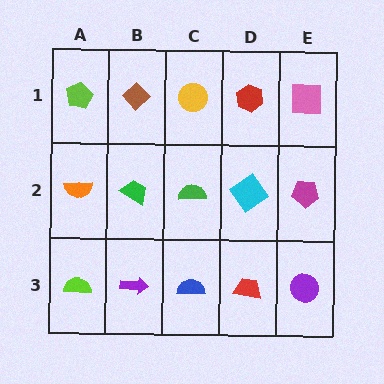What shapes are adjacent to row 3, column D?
A cyan diamond (row 2, column D), a blue semicircle (row 3, column C), a purple circle (row 3, column E).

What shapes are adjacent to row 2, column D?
A red hexagon (row 1, column D), a red trapezoid (row 3, column D), a green semicircle (row 2, column C), a magenta pentagon (row 2, column E).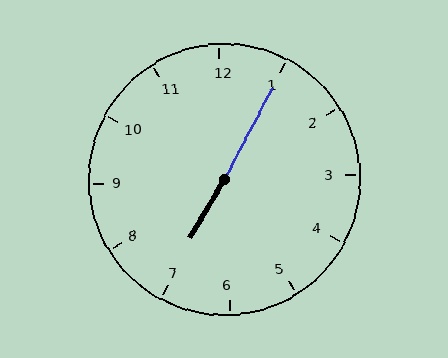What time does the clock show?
7:05.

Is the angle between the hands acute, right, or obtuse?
It is obtuse.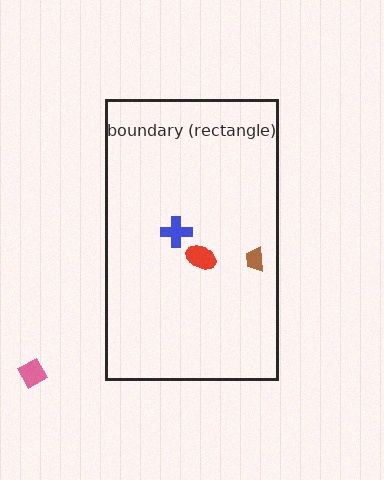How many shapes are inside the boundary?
3 inside, 1 outside.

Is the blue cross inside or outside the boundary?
Inside.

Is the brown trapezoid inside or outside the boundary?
Inside.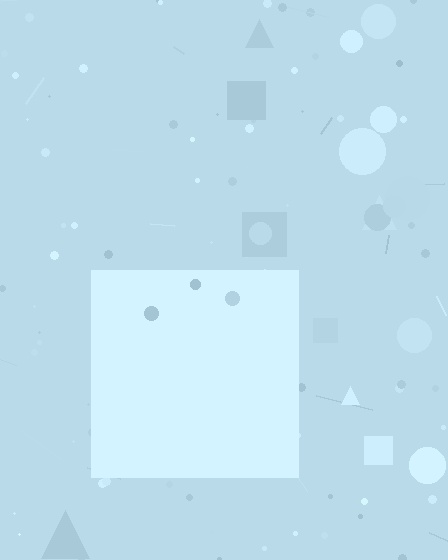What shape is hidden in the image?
A square is hidden in the image.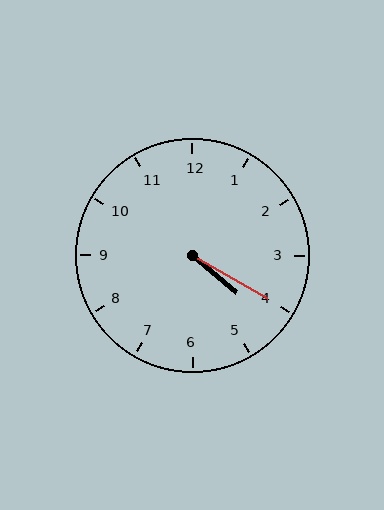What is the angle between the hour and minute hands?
Approximately 10 degrees.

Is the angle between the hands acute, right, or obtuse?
It is acute.